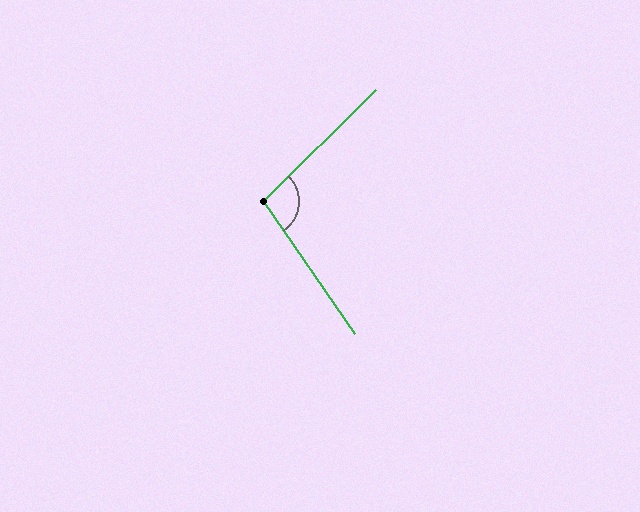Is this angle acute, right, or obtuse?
It is obtuse.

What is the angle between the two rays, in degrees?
Approximately 100 degrees.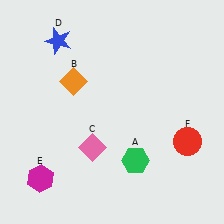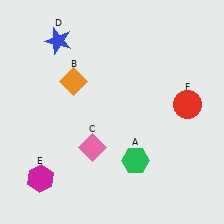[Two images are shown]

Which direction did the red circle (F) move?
The red circle (F) moved up.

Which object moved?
The red circle (F) moved up.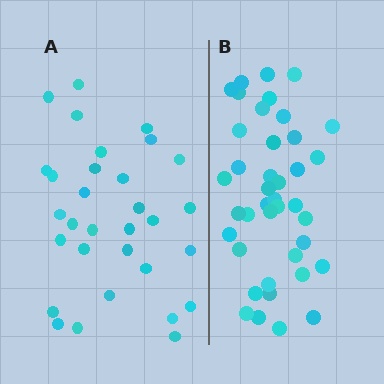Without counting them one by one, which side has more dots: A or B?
Region B (the right region) has more dots.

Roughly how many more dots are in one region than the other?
Region B has roughly 8 or so more dots than region A.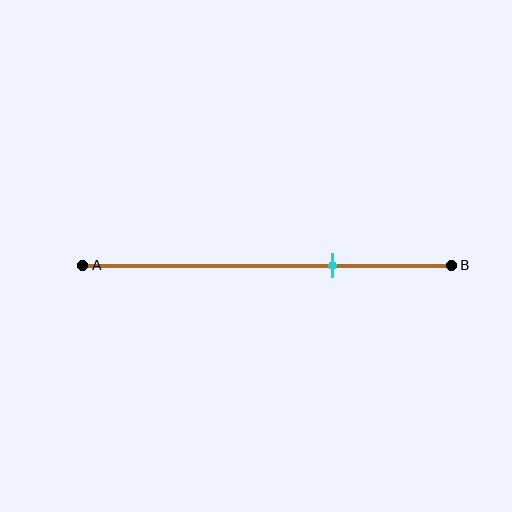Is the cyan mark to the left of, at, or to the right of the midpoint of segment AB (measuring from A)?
The cyan mark is to the right of the midpoint of segment AB.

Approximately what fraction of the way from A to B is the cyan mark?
The cyan mark is approximately 70% of the way from A to B.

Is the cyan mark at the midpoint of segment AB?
No, the mark is at about 70% from A, not at the 50% midpoint.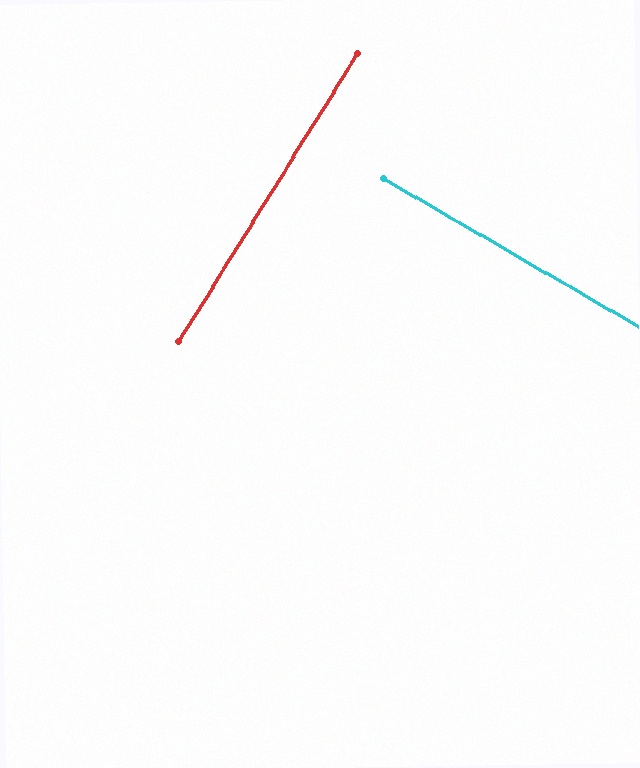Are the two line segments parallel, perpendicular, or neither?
Perpendicular — they meet at approximately 88°.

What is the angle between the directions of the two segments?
Approximately 88 degrees.